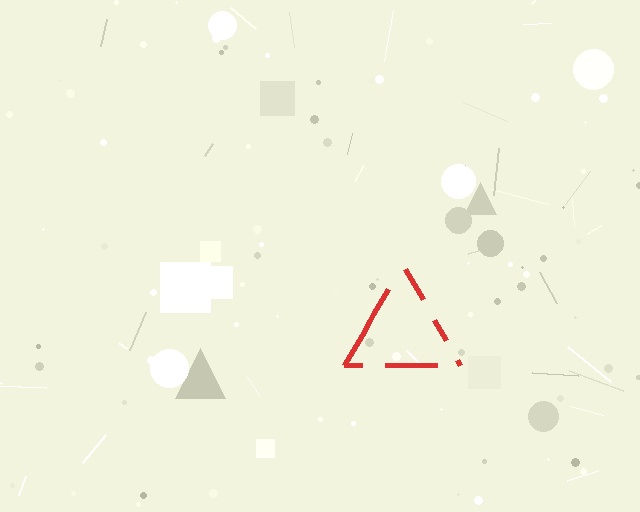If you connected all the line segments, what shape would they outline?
They would outline a triangle.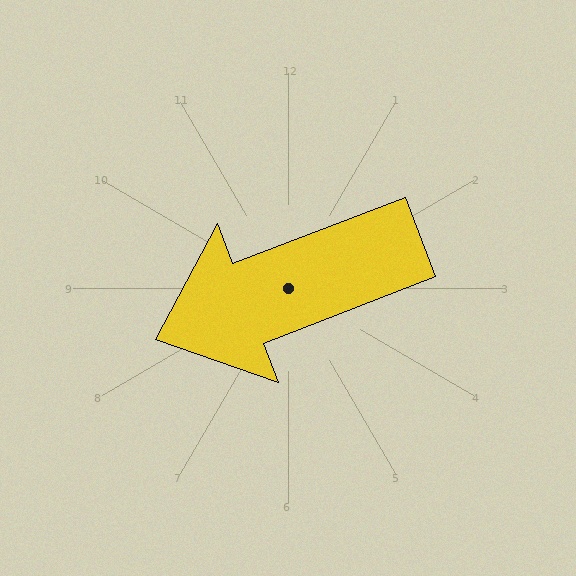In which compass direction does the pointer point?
West.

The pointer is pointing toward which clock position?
Roughly 8 o'clock.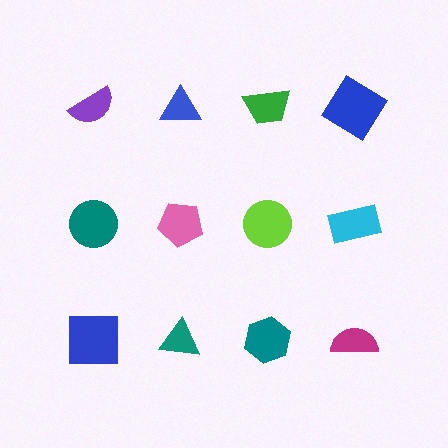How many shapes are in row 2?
4 shapes.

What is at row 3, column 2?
A teal triangle.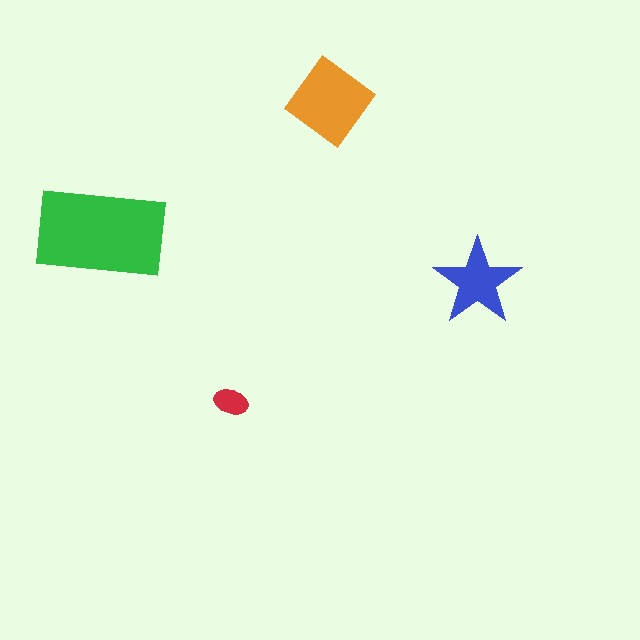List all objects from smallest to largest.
The red ellipse, the blue star, the orange diamond, the green rectangle.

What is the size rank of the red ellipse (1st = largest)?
4th.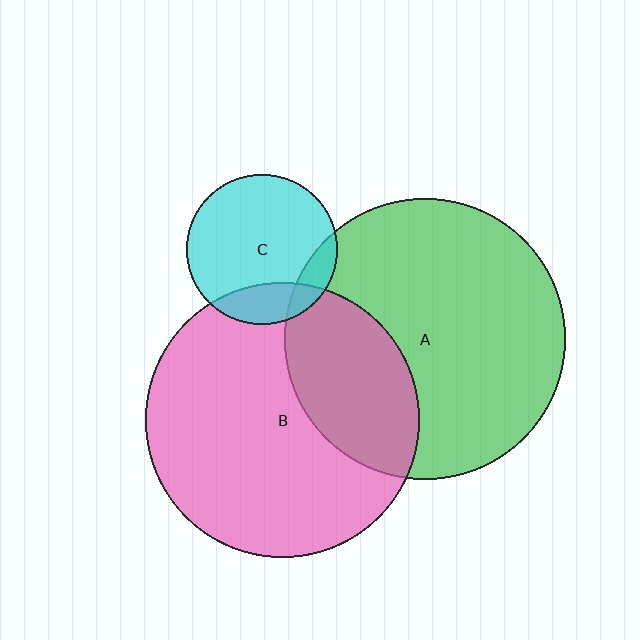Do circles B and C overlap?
Yes.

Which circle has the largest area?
Circle A (green).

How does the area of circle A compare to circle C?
Approximately 3.5 times.